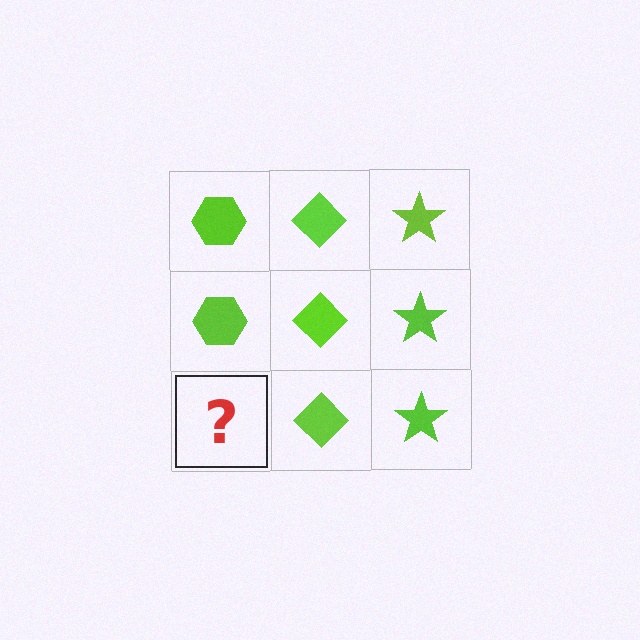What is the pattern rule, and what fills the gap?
The rule is that each column has a consistent shape. The gap should be filled with a lime hexagon.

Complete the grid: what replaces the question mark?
The question mark should be replaced with a lime hexagon.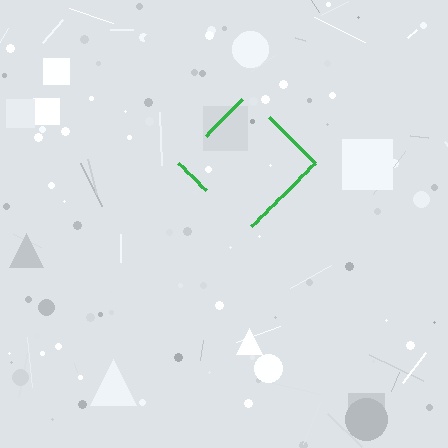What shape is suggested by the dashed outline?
The dashed outline suggests a diamond.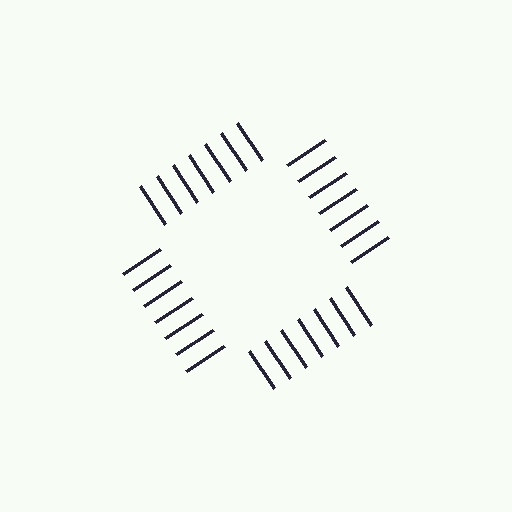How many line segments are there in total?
28 — 7 along each of the 4 edges.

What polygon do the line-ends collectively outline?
An illusory square — the line segments terminate on its edges but no continuous stroke is drawn.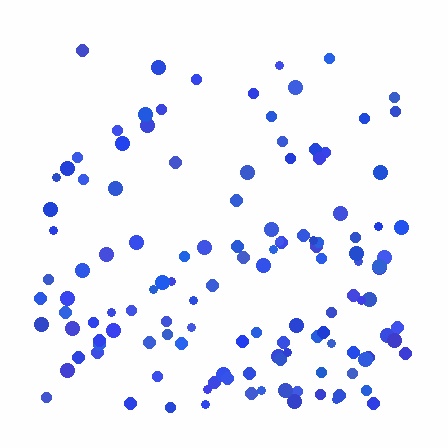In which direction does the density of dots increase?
From top to bottom, with the bottom side densest.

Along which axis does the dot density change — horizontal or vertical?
Vertical.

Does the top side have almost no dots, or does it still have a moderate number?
Still a moderate number, just noticeably fewer than the bottom.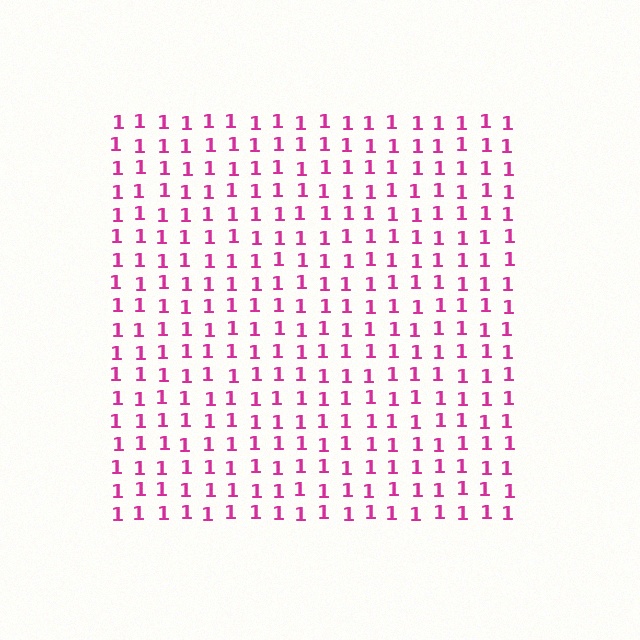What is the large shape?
The large shape is a square.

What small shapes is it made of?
It is made of small digit 1's.